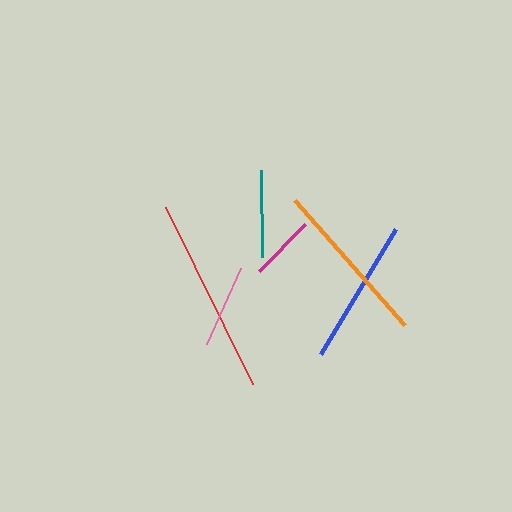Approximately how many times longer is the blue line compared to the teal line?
The blue line is approximately 1.7 times the length of the teal line.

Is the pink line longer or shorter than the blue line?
The blue line is longer than the pink line.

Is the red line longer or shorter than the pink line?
The red line is longer than the pink line.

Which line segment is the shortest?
The magenta line is the shortest at approximately 66 pixels.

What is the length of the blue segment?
The blue segment is approximately 146 pixels long.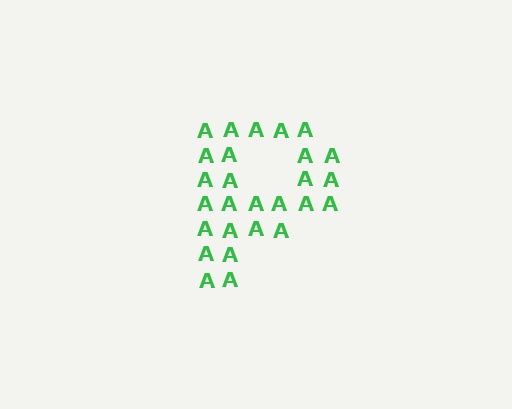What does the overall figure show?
The overall figure shows the letter P.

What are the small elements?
The small elements are letter A's.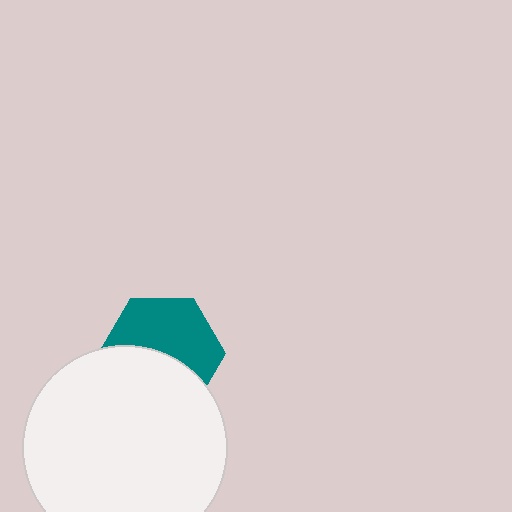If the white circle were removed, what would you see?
You would see the complete teal hexagon.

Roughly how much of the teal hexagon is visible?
About half of it is visible (roughly 54%).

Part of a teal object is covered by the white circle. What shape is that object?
It is a hexagon.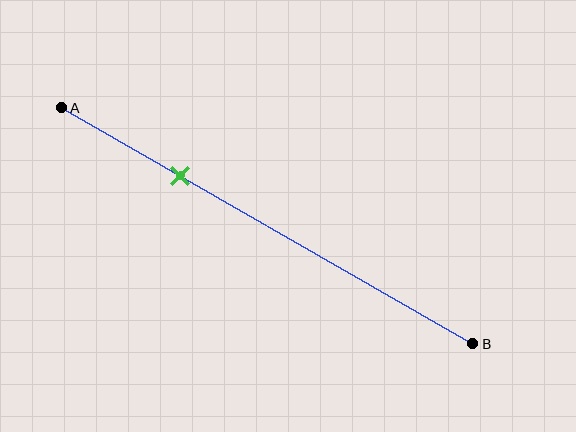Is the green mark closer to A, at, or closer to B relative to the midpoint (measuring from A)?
The green mark is closer to point A than the midpoint of segment AB.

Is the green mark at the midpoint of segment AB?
No, the mark is at about 30% from A, not at the 50% midpoint.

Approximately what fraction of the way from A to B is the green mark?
The green mark is approximately 30% of the way from A to B.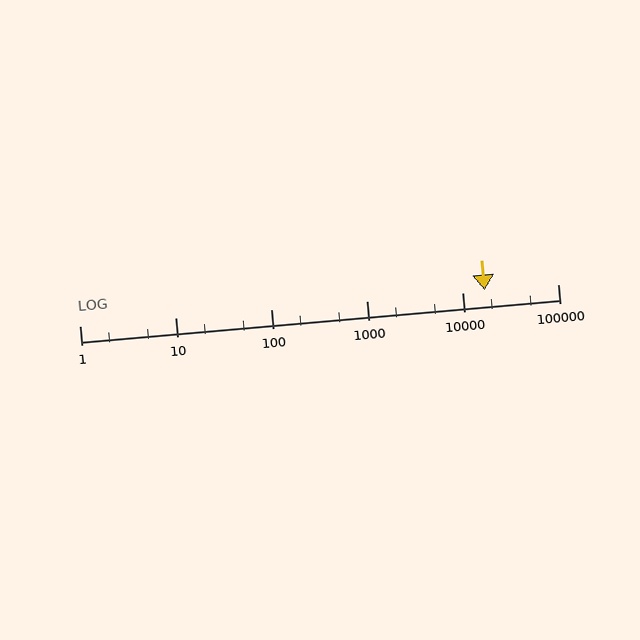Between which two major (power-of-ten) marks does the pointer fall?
The pointer is between 10000 and 100000.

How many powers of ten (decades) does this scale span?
The scale spans 5 decades, from 1 to 100000.